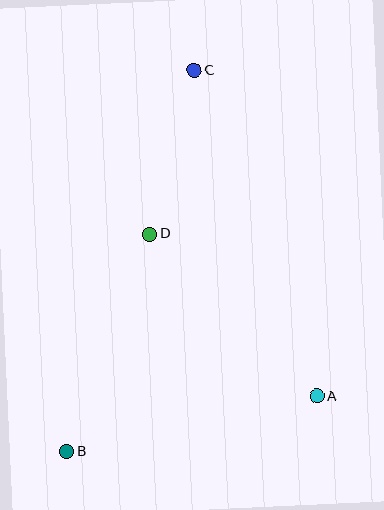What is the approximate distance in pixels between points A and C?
The distance between A and C is approximately 348 pixels.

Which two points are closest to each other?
Points C and D are closest to each other.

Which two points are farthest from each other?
Points B and C are farthest from each other.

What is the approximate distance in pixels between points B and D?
The distance between B and D is approximately 233 pixels.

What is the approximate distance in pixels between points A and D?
The distance between A and D is approximately 233 pixels.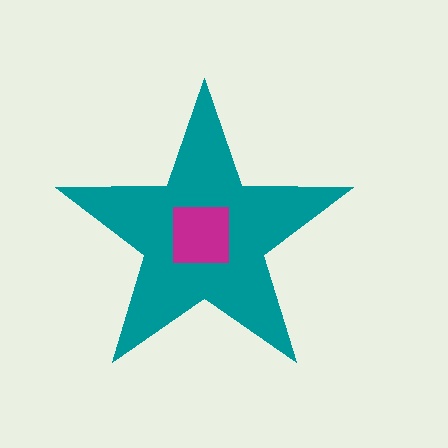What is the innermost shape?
The magenta square.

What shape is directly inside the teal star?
The magenta square.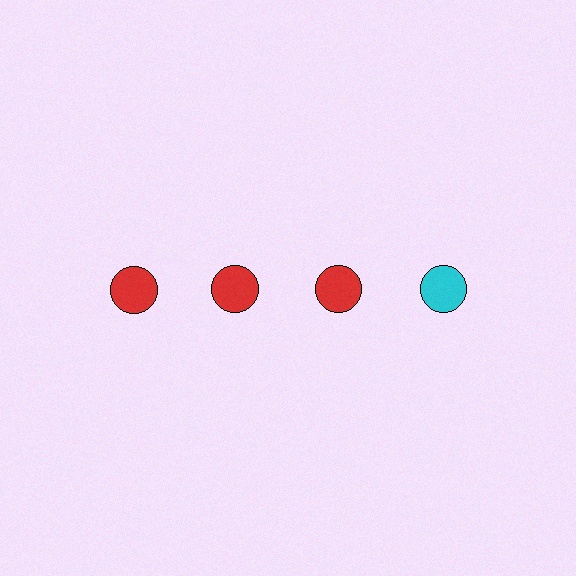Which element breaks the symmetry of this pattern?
The cyan circle in the top row, second from right column breaks the symmetry. All other shapes are red circles.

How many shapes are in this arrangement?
There are 4 shapes arranged in a grid pattern.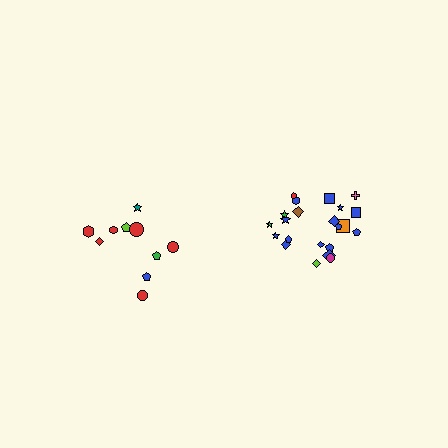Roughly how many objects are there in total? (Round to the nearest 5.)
Roughly 30 objects in total.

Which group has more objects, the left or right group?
The right group.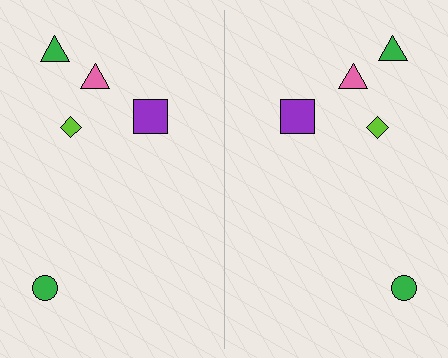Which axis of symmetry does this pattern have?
The pattern has a vertical axis of symmetry running through the center of the image.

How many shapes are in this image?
There are 10 shapes in this image.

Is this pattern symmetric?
Yes, this pattern has bilateral (reflection) symmetry.